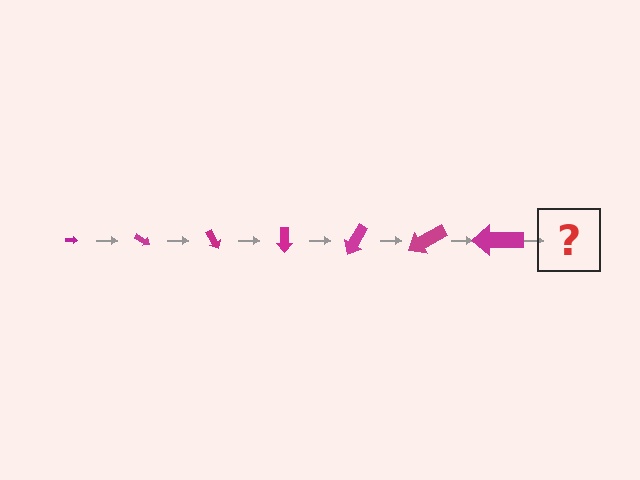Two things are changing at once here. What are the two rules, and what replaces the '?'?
The two rules are that the arrow grows larger each step and it rotates 30 degrees each step. The '?' should be an arrow, larger than the previous one and rotated 210 degrees from the start.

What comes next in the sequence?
The next element should be an arrow, larger than the previous one and rotated 210 degrees from the start.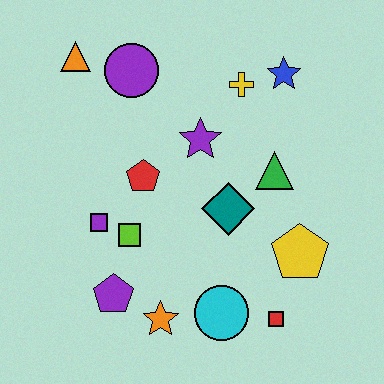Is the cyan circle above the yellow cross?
No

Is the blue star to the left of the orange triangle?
No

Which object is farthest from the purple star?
The red square is farthest from the purple star.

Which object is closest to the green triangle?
The teal diamond is closest to the green triangle.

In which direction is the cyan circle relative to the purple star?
The cyan circle is below the purple star.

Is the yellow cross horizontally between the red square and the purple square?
Yes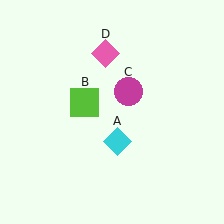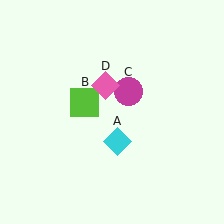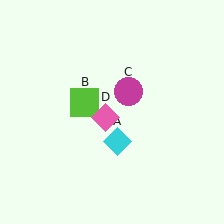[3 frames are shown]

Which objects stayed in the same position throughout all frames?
Cyan diamond (object A) and lime square (object B) and magenta circle (object C) remained stationary.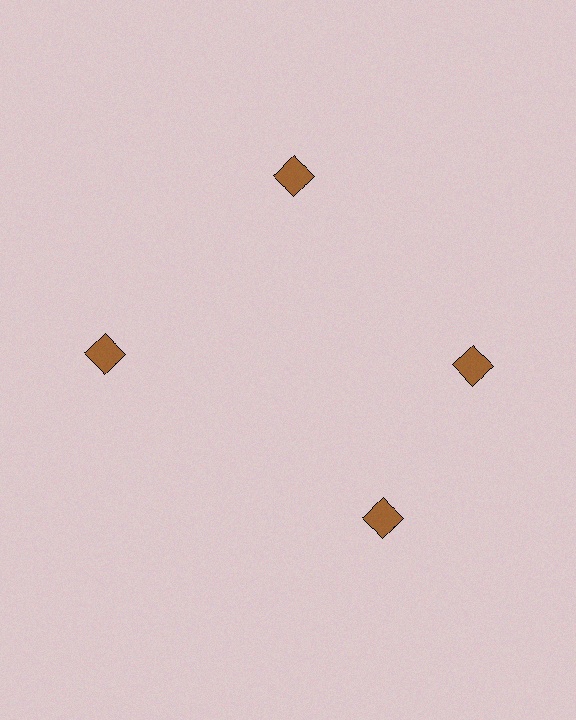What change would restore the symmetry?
The symmetry would be restored by rotating it back into even spacing with its neighbors so that all 4 diamonds sit at equal angles and equal distance from the center.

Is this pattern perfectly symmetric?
No. The 4 brown diamonds are arranged in a ring, but one element near the 6 o'clock position is rotated out of alignment along the ring, breaking the 4-fold rotational symmetry.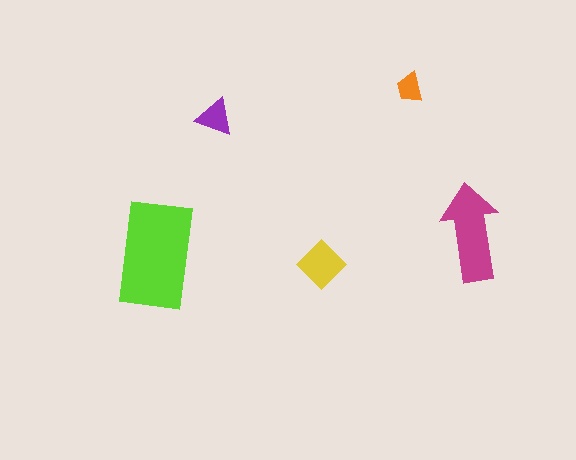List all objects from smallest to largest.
The orange trapezoid, the purple triangle, the yellow diamond, the magenta arrow, the lime rectangle.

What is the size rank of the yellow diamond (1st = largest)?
3rd.